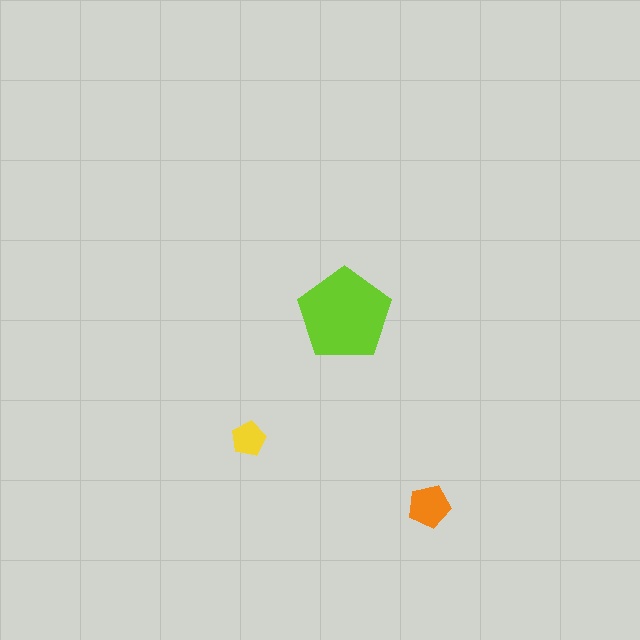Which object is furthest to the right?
The orange pentagon is rightmost.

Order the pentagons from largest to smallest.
the lime one, the orange one, the yellow one.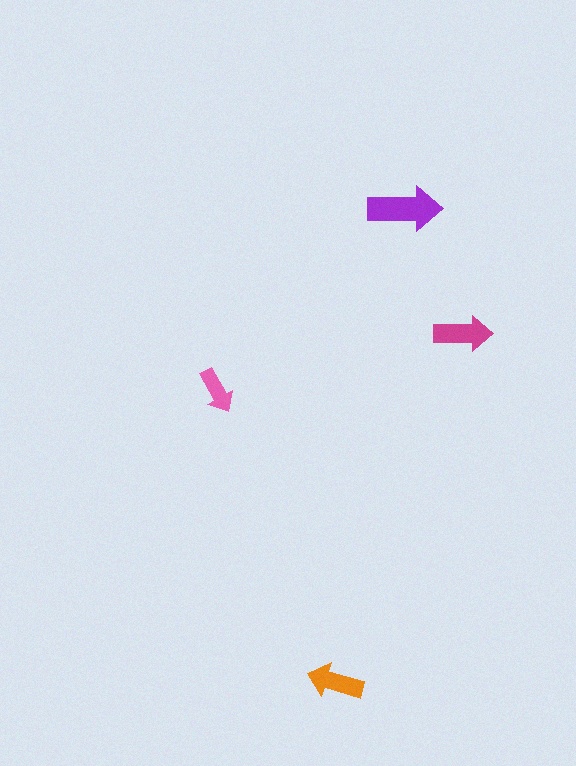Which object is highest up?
The purple arrow is topmost.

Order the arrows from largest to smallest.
the purple one, the magenta one, the orange one, the pink one.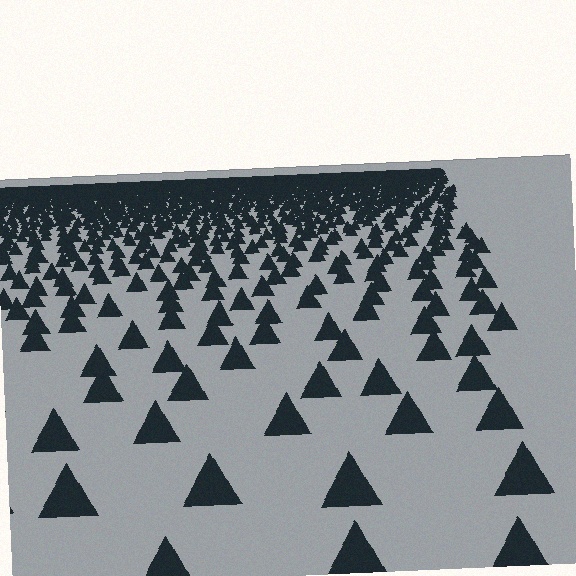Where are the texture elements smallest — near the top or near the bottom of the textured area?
Near the top.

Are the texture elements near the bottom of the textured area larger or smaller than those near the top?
Larger. Near the bottom, elements are closer to the viewer and appear at a bigger on-screen size.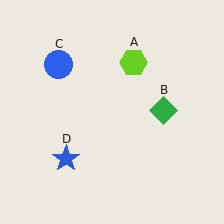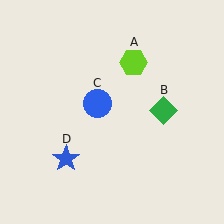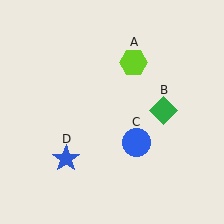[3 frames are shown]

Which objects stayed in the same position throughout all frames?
Lime hexagon (object A) and green diamond (object B) and blue star (object D) remained stationary.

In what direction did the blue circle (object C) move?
The blue circle (object C) moved down and to the right.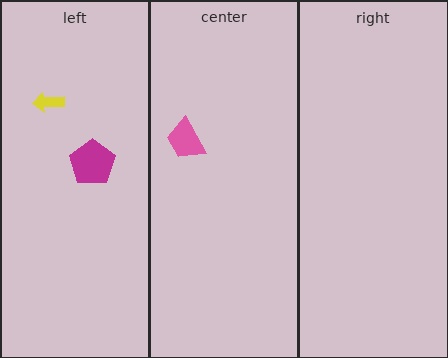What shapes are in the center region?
The pink trapezoid.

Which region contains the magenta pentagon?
The left region.